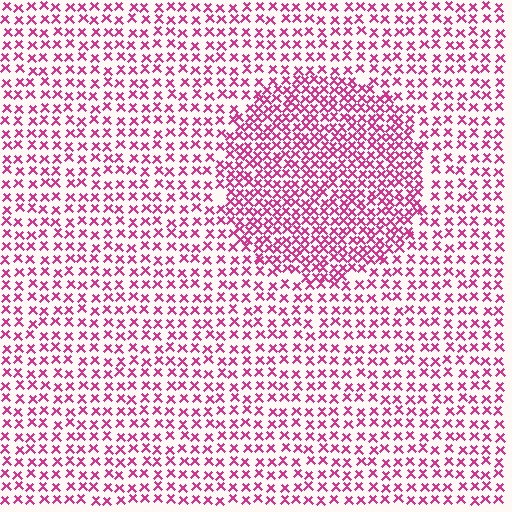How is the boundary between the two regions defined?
The boundary is defined by a change in element density (approximately 1.8x ratio). All elements are the same color, size, and shape.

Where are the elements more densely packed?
The elements are more densely packed inside the circle boundary.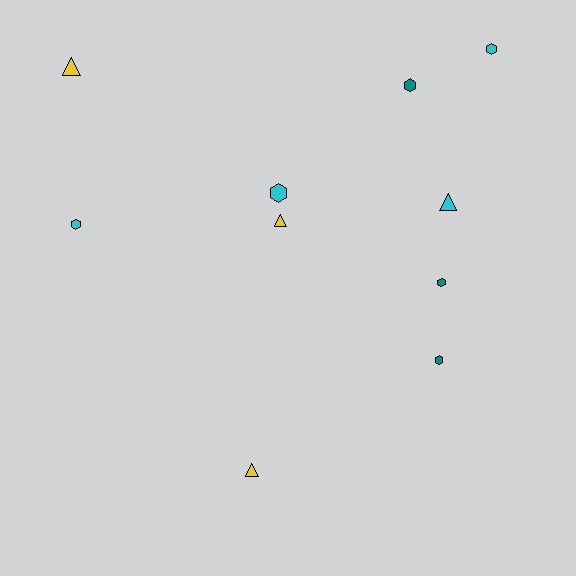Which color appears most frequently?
Cyan, with 4 objects.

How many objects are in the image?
There are 10 objects.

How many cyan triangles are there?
There is 1 cyan triangle.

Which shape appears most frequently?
Hexagon, with 6 objects.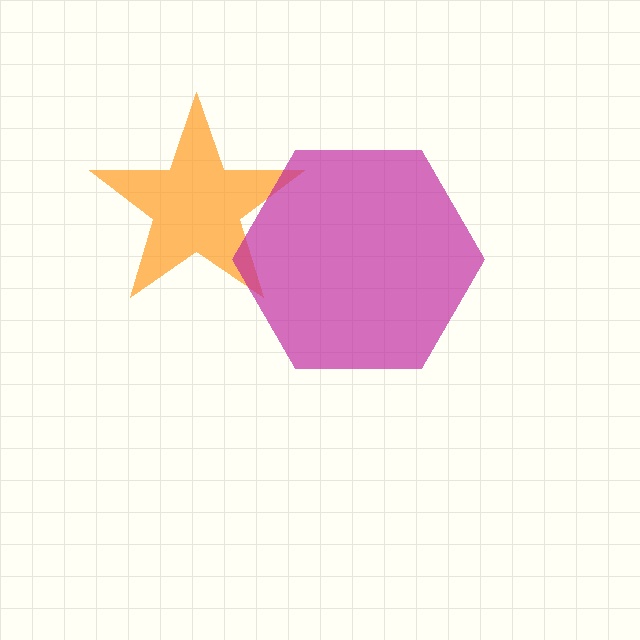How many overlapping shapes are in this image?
There are 2 overlapping shapes in the image.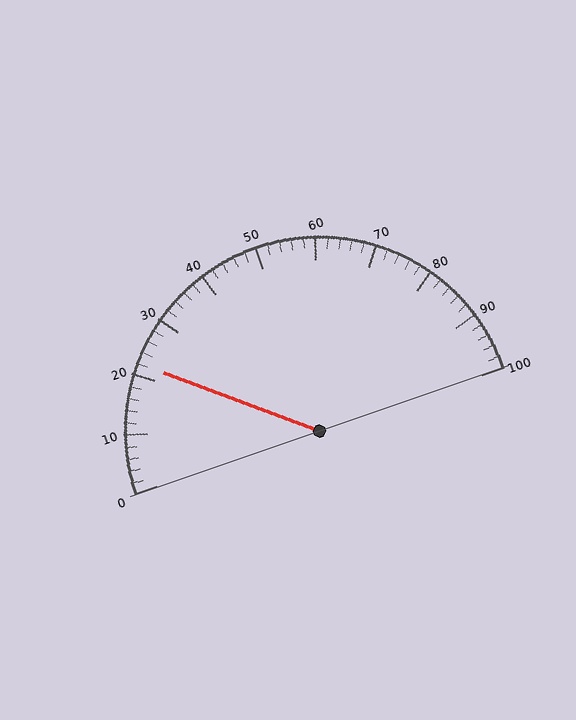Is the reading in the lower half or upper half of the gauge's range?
The reading is in the lower half of the range (0 to 100).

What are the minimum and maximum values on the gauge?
The gauge ranges from 0 to 100.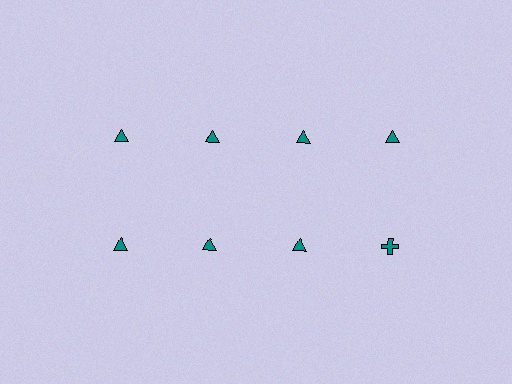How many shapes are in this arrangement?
There are 8 shapes arranged in a grid pattern.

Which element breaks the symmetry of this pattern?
The teal cross in the second row, second from right column breaks the symmetry. All other shapes are teal triangles.